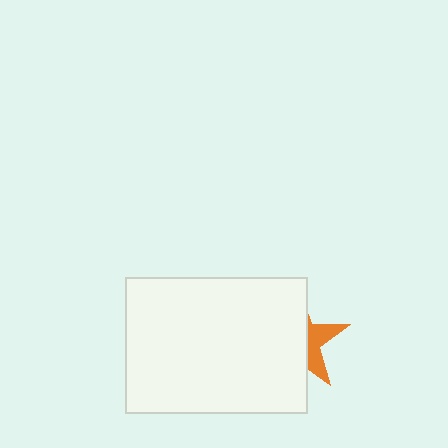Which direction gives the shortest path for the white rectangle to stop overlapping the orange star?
Moving left gives the shortest separation.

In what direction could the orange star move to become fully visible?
The orange star could move right. That would shift it out from behind the white rectangle entirely.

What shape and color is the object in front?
The object in front is a white rectangle.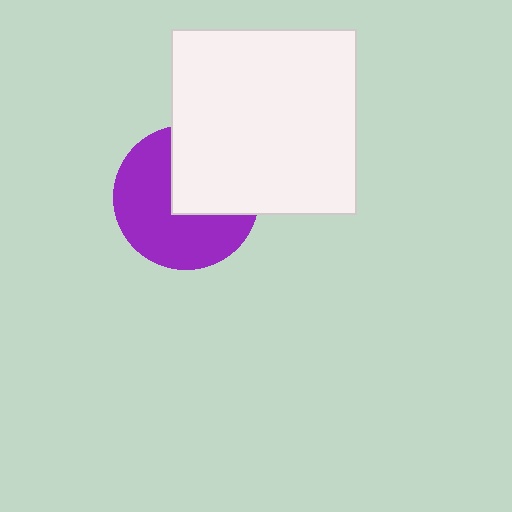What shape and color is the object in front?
The object in front is a white square.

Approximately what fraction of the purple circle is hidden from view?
Roughly 41% of the purple circle is hidden behind the white square.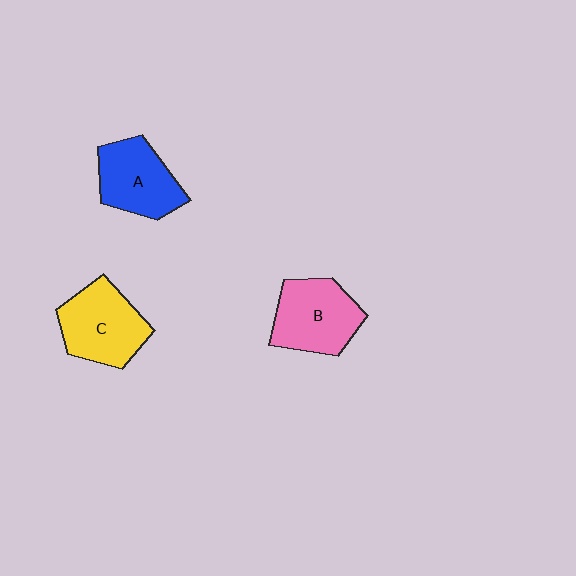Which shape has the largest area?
Shape C (yellow).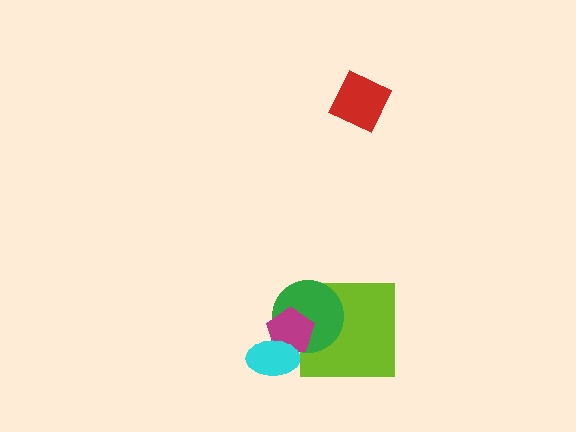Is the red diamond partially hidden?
No, no other shape covers it.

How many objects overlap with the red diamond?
0 objects overlap with the red diamond.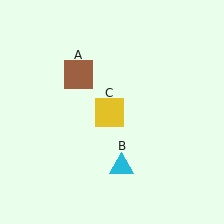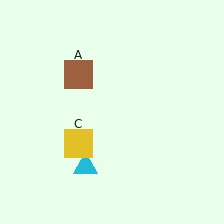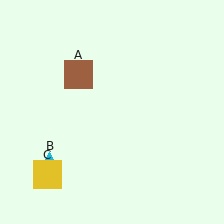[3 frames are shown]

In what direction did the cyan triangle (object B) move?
The cyan triangle (object B) moved left.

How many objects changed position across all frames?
2 objects changed position: cyan triangle (object B), yellow square (object C).